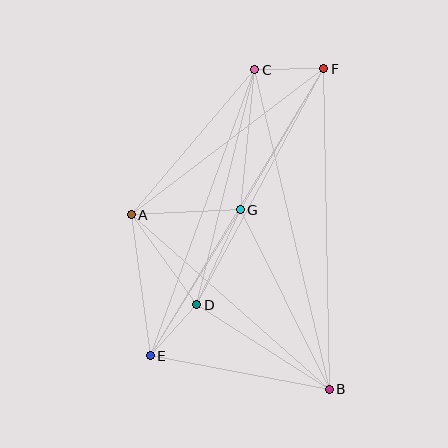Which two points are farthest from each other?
Points E and F are farthest from each other.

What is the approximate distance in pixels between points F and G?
The distance between F and G is approximately 164 pixels.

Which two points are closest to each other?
Points C and F are closest to each other.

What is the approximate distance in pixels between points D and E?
The distance between D and E is approximately 69 pixels.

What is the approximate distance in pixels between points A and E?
The distance between A and E is approximately 142 pixels.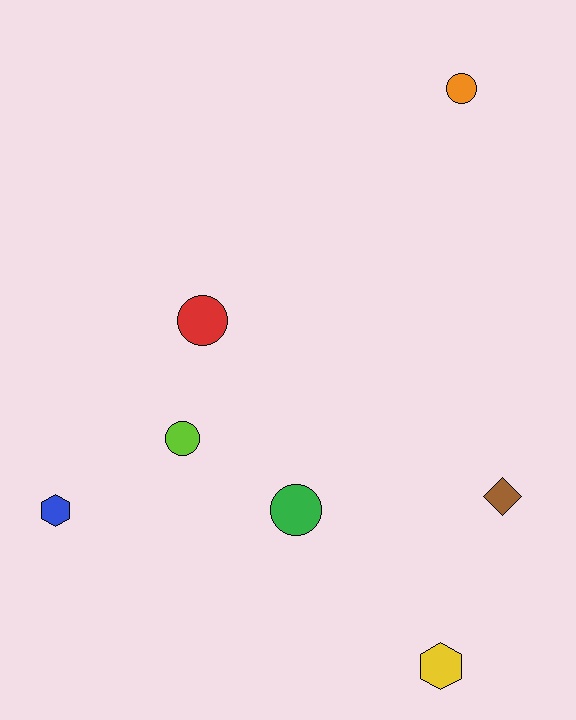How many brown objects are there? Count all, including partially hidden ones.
There is 1 brown object.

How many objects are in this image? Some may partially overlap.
There are 7 objects.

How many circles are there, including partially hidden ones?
There are 4 circles.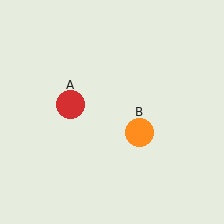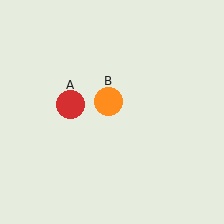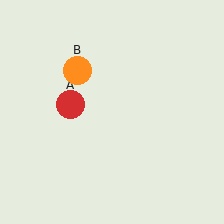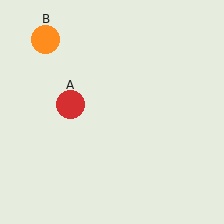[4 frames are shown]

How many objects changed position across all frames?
1 object changed position: orange circle (object B).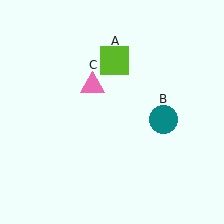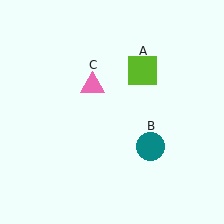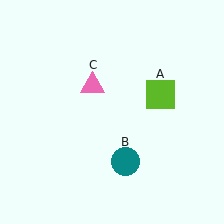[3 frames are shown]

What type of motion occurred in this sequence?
The lime square (object A), teal circle (object B) rotated clockwise around the center of the scene.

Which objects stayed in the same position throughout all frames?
Pink triangle (object C) remained stationary.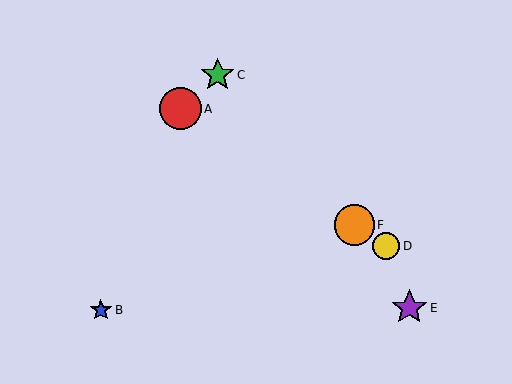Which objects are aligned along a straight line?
Objects A, D, F are aligned along a straight line.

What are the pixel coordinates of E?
Object E is at (409, 308).